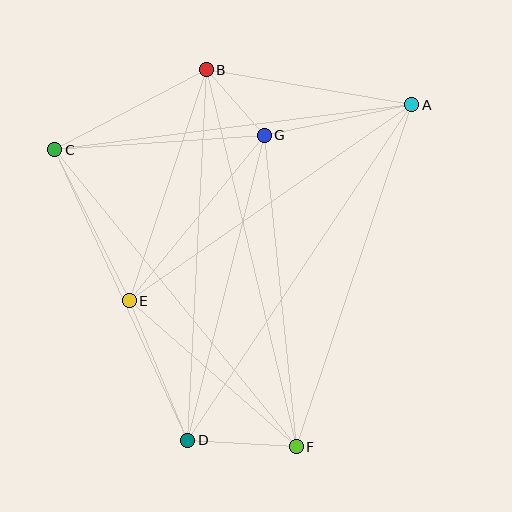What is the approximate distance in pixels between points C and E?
The distance between C and E is approximately 169 pixels.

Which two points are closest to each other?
Points B and G are closest to each other.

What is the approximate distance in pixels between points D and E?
The distance between D and E is approximately 151 pixels.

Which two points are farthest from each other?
Points A and D are farthest from each other.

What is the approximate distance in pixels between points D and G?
The distance between D and G is approximately 314 pixels.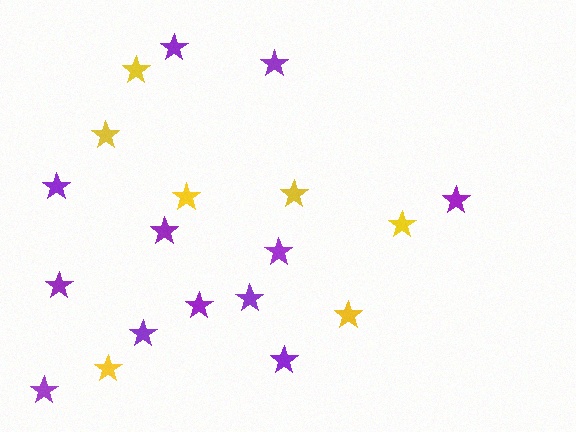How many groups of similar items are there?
There are 2 groups: one group of yellow stars (7) and one group of purple stars (12).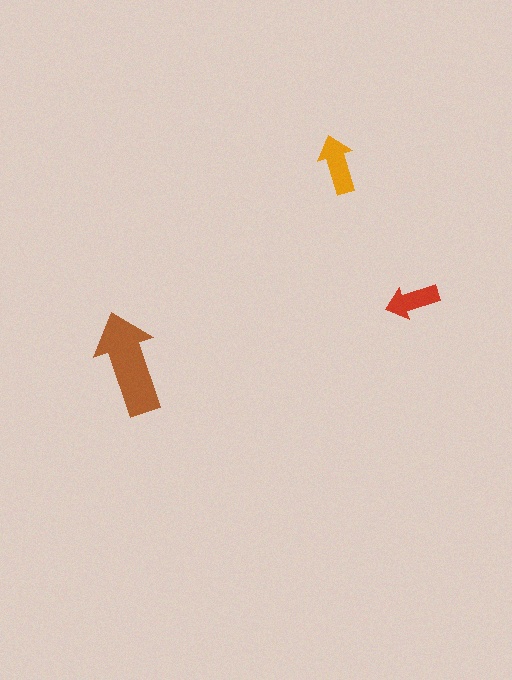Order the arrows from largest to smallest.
the brown one, the orange one, the red one.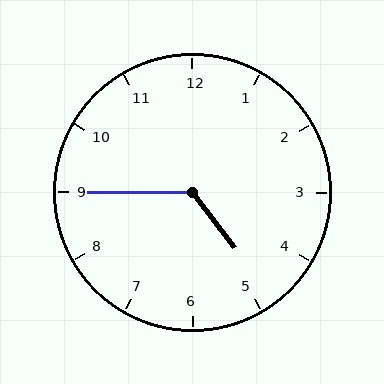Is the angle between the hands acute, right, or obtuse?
It is obtuse.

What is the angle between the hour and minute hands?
Approximately 128 degrees.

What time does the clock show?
4:45.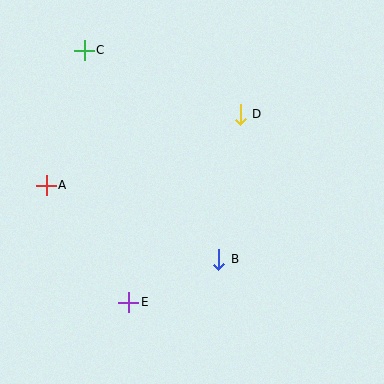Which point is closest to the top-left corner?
Point C is closest to the top-left corner.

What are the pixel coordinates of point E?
Point E is at (129, 302).